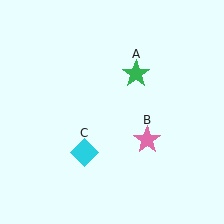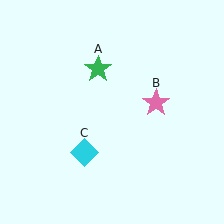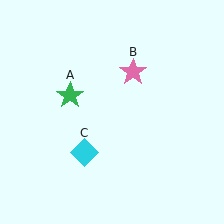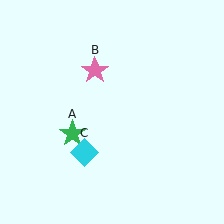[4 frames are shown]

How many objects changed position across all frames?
2 objects changed position: green star (object A), pink star (object B).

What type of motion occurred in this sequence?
The green star (object A), pink star (object B) rotated counterclockwise around the center of the scene.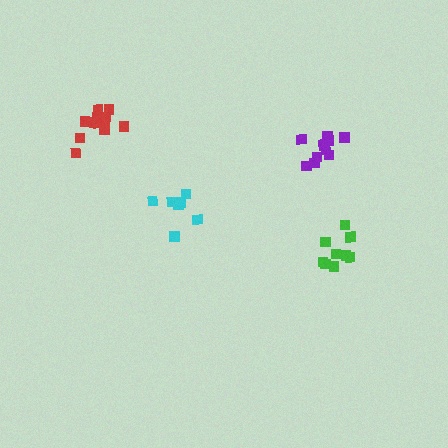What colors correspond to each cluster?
The clusters are colored: cyan, purple, green, red.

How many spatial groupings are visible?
There are 4 spatial groupings.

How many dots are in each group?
Group 1: 7 dots, Group 2: 11 dots, Group 3: 9 dots, Group 4: 12 dots (39 total).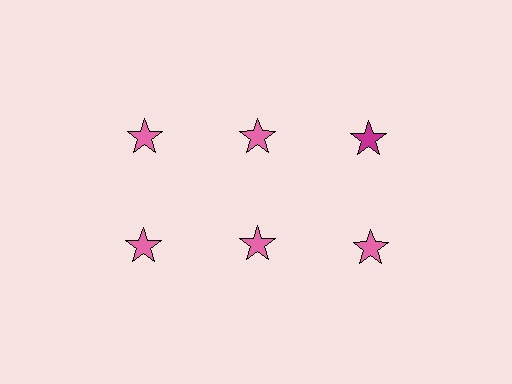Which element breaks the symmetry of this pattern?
The magenta star in the top row, center column breaks the symmetry. All other shapes are pink stars.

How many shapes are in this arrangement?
There are 6 shapes arranged in a grid pattern.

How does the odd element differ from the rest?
It has a different color: magenta instead of pink.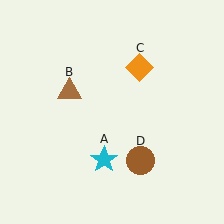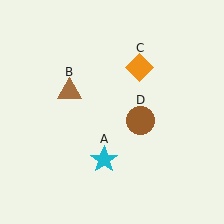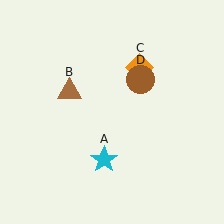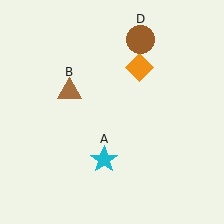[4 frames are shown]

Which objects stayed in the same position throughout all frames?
Cyan star (object A) and brown triangle (object B) and orange diamond (object C) remained stationary.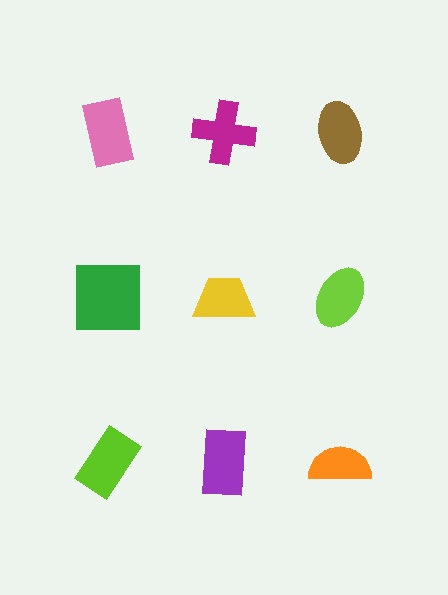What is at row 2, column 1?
A green square.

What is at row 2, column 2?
A yellow trapezoid.